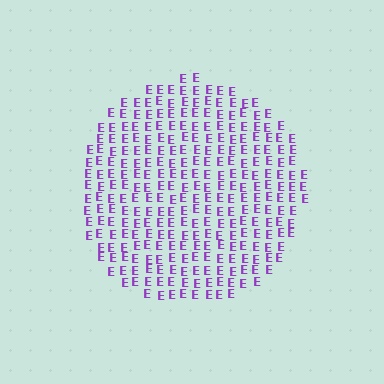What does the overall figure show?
The overall figure shows a circle.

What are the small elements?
The small elements are letter E's.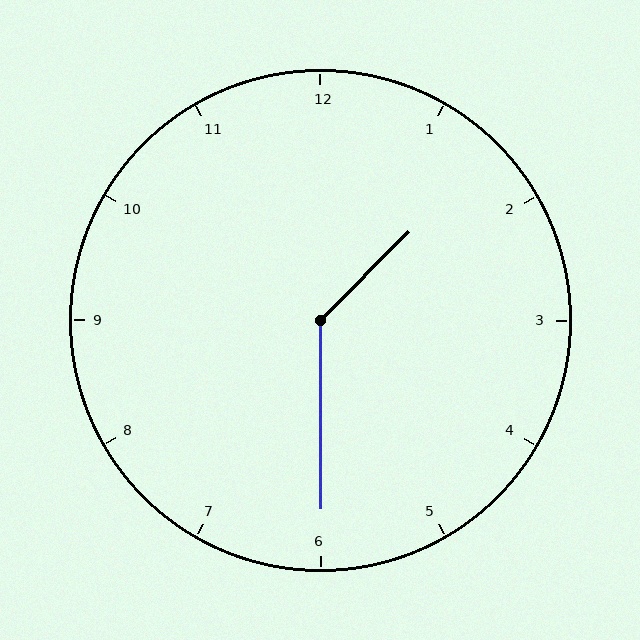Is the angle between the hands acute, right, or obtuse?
It is obtuse.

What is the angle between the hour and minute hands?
Approximately 135 degrees.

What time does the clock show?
1:30.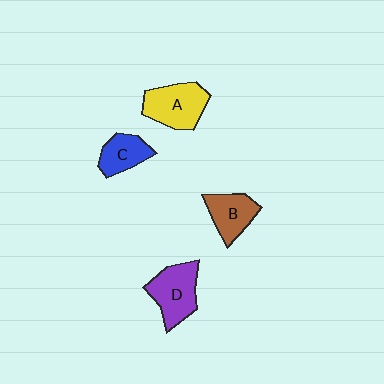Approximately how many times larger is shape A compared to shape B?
Approximately 1.3 times.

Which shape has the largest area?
Shape A (yellow).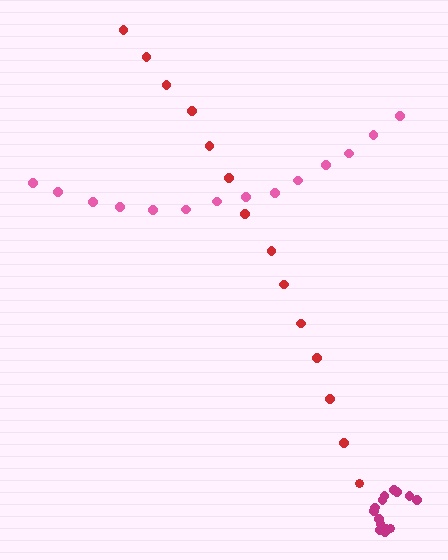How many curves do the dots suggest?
There are 3 distinct paths.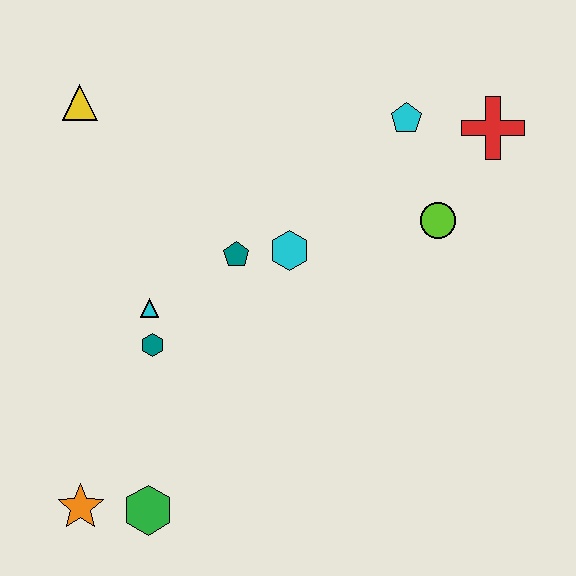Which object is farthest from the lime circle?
The orange star is farthest from the lime circle.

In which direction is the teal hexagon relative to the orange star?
The teal hexagon is above the orange star.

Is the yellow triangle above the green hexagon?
Yes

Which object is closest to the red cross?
The cyan pentagon is closest to the red cross.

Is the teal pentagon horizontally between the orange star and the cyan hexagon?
Yes